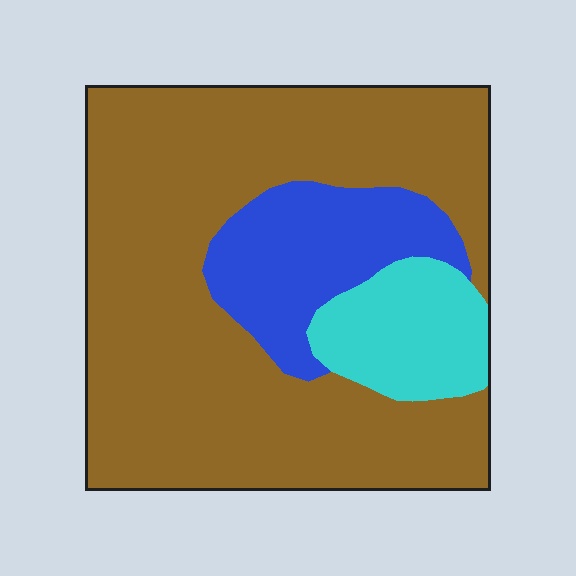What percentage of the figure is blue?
Blue takes up about one sixth (1/6) of the figure.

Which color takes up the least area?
Cyan, at roughly 10%.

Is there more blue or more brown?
Brown.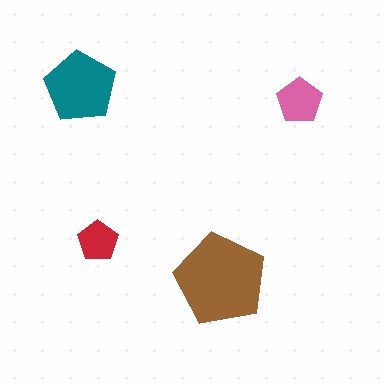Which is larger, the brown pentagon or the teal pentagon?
The brown one.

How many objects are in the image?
There are 4 objects in the image.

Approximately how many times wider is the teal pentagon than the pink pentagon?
About 1.5 times wider.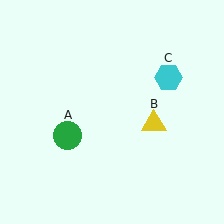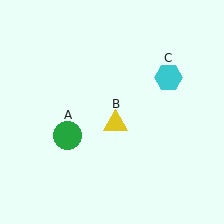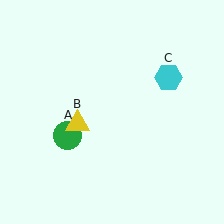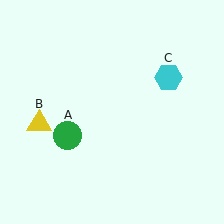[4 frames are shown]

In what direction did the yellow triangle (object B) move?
The yellow triangle (object B) moved left.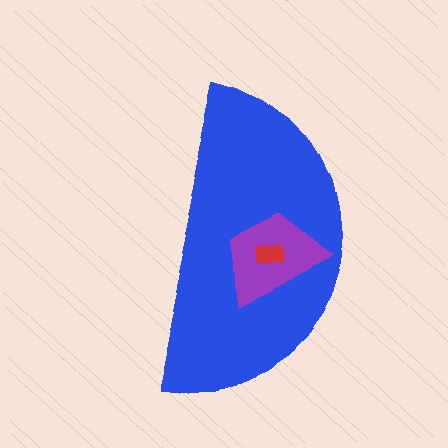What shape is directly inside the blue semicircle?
The purple trapezoid.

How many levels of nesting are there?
3.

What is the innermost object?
The red rectangle.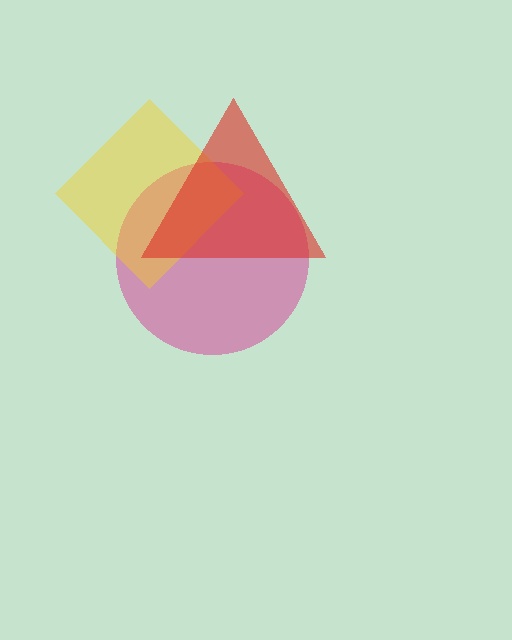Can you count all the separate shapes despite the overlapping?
Yes, there are 3 separate shapes.